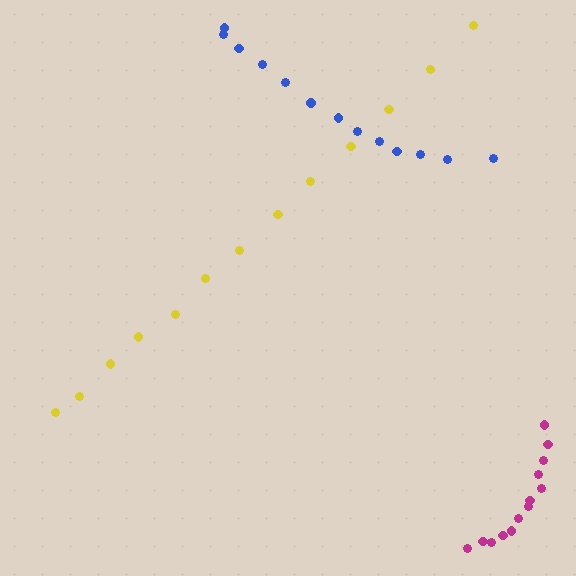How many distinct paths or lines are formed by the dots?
There are 3 distinct paths.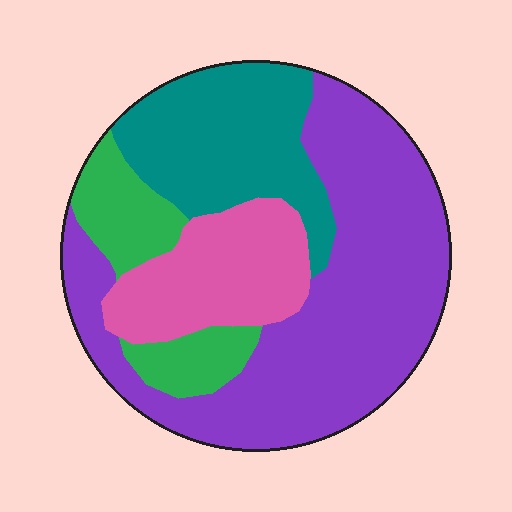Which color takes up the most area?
Purple, at roughly 50%.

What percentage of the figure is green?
Green takes up less than a sixth of the figure.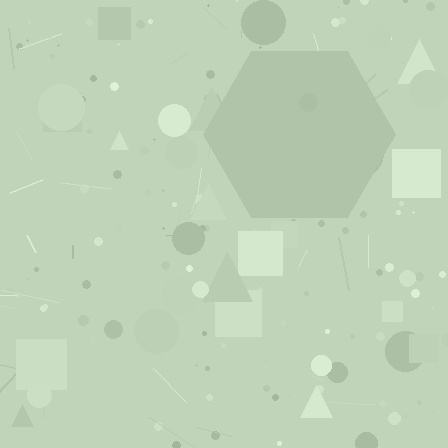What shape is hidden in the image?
A hexagon is hidden in the image.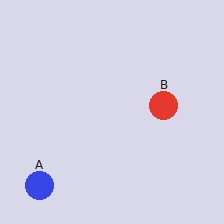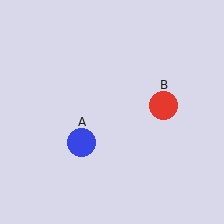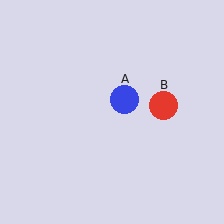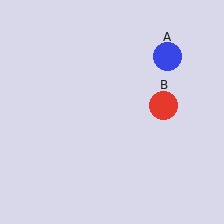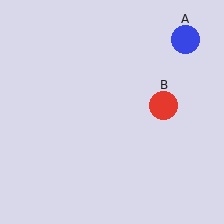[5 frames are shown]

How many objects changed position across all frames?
1 object changed position: blue circle (object A).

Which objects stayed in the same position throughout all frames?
Red circle (object B) remained stationary.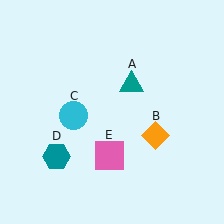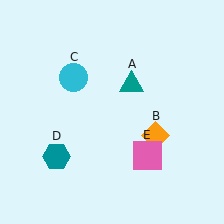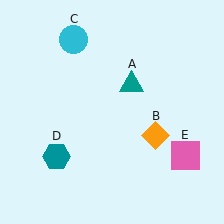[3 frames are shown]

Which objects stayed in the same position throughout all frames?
Teal triangle (object A) and orange diamond (object B) and teal hexagon (object D) remained stationary.